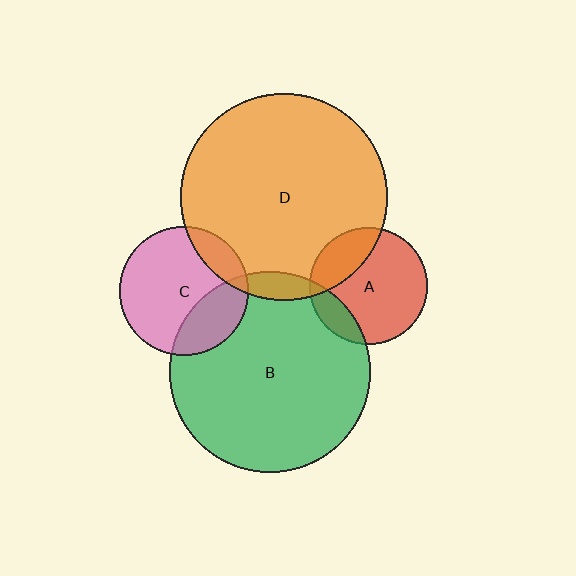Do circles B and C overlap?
Yes.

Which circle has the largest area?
Circle D (orange).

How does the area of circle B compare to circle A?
Approximately 2.9 times.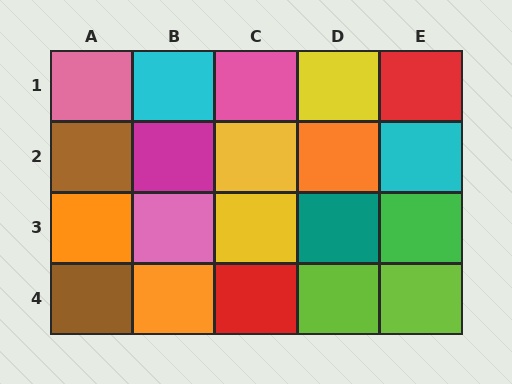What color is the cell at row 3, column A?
Orange.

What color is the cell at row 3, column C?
Yellow.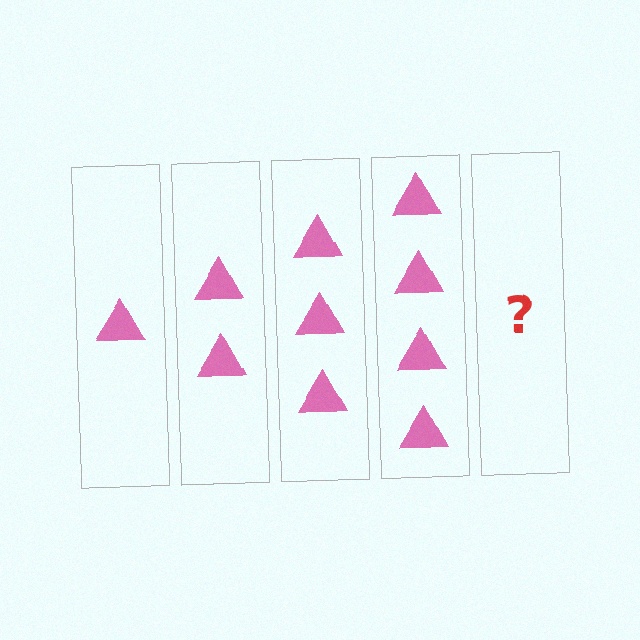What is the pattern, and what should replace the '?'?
The pattern is that each step adds one more triangle. The '?' should be 5 triangles.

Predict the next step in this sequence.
The next step is 5 triangles.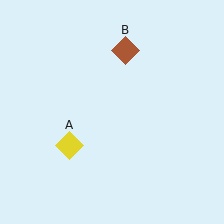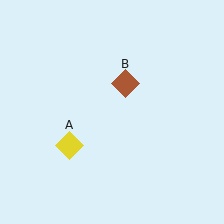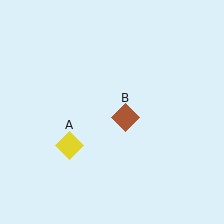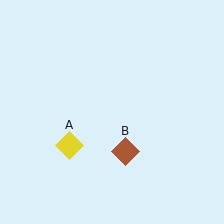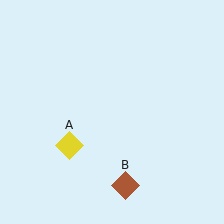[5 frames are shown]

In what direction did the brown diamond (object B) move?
The brown diamond (object B) moved down.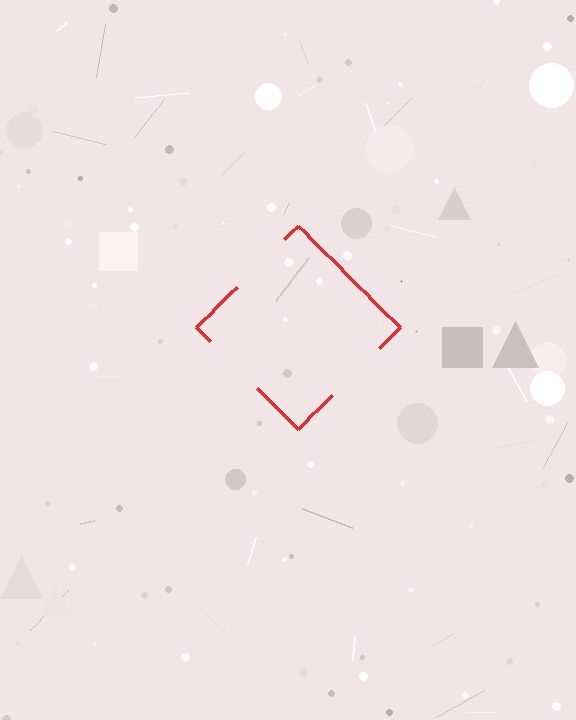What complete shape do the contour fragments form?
The contour fragments form a diamond.